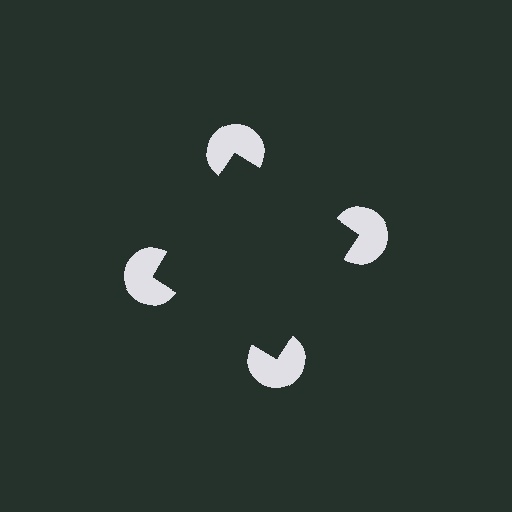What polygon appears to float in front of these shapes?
An illusory square — its edges are inferred from the aligned wedge cuts in the pac-man discs, not physically drawn.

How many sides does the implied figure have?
4 sides.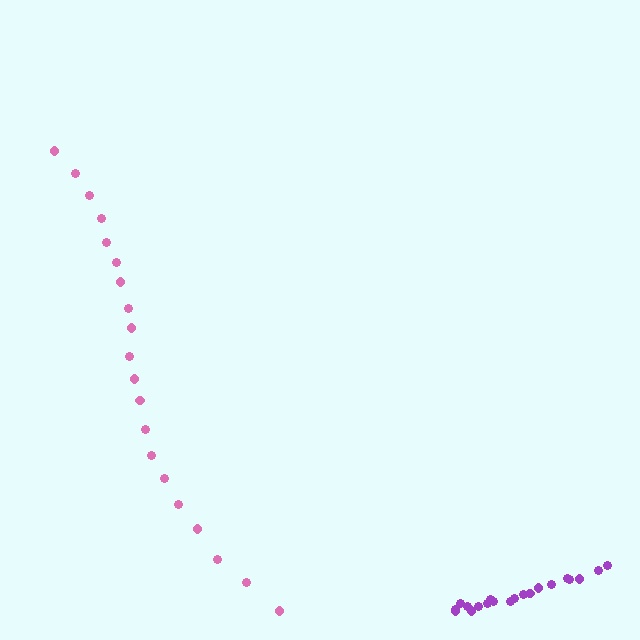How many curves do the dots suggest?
There are 2 distinct paths.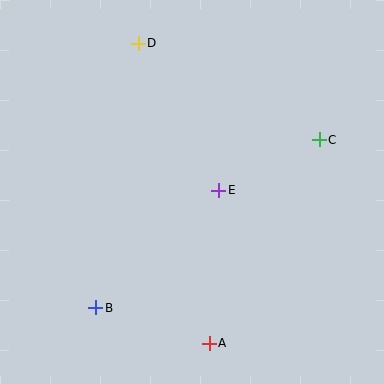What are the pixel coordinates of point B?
Point B is at (95, 308).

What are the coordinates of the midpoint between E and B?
The midpoint between E and B is at (157, 249).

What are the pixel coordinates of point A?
Point A is at (209, 343).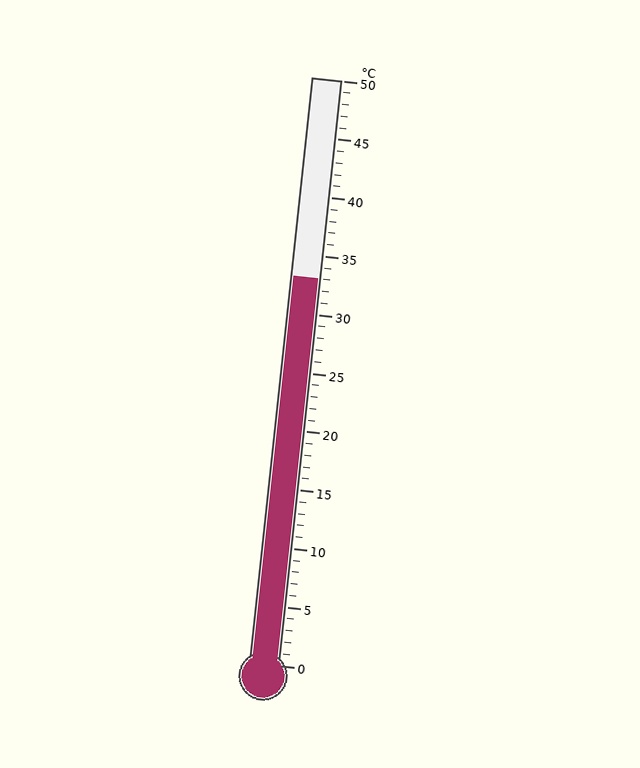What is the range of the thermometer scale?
The thermometer scale ranges from 0°C to 50°C.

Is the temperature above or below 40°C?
The temperature is below 40°C.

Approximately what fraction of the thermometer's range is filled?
The thermometer is filled to approximately 65% of its range.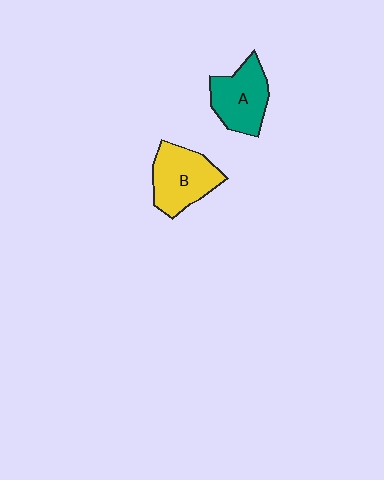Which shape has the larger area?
Shape B (yellow).